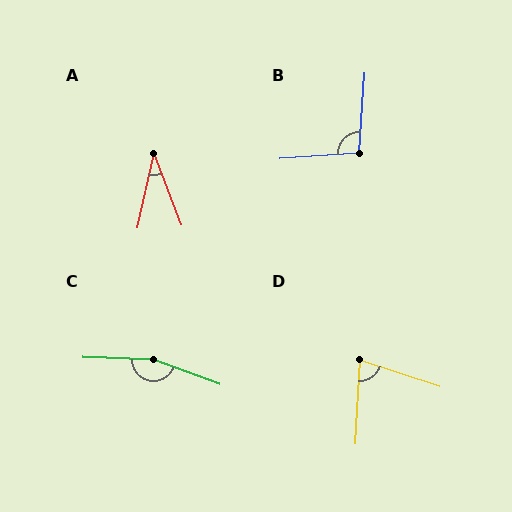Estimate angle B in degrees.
Approximately 98 degrees.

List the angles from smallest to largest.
A (34°), D (75°), B (98°), C (162°).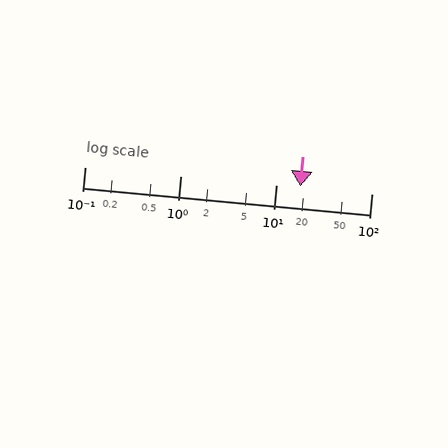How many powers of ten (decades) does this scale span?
The scale spans 3 decades, from 0.1 to 100.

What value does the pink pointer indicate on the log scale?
The pointer indicates approximately 18.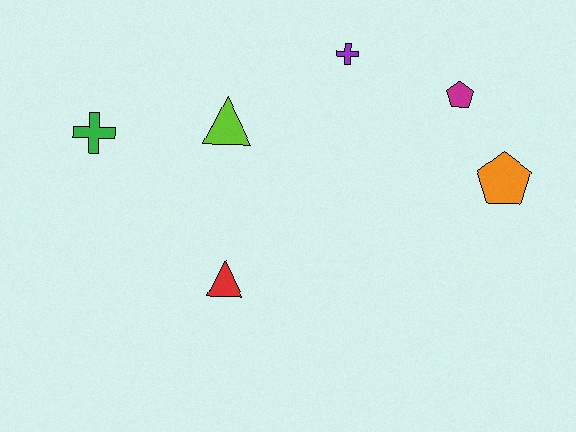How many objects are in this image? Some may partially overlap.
There are 6 objects.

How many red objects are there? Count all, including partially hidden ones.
There is 1 red object.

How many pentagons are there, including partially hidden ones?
There are 2 pentagons.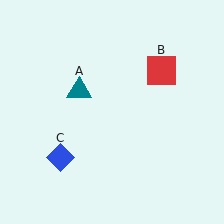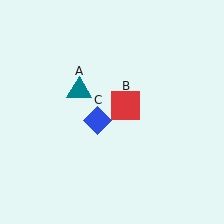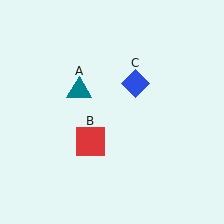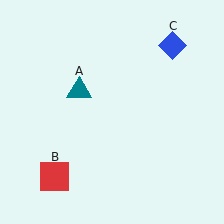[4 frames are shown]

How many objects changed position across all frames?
2 objects changed position: red square (object B), blue diamond (object C).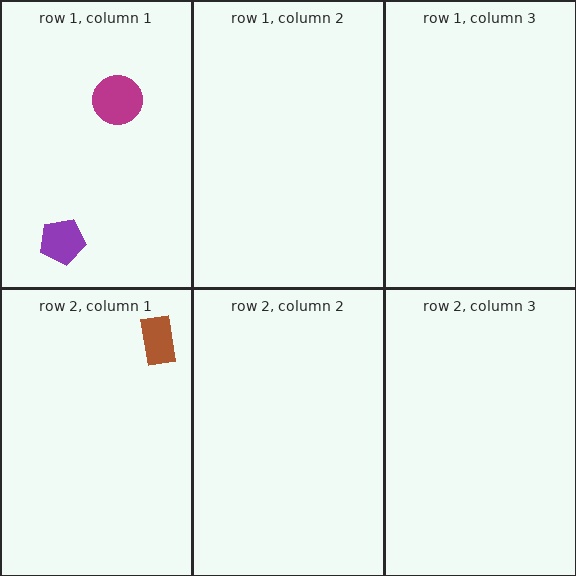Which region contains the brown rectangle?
The row 2, column 1 region.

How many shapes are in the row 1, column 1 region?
2.